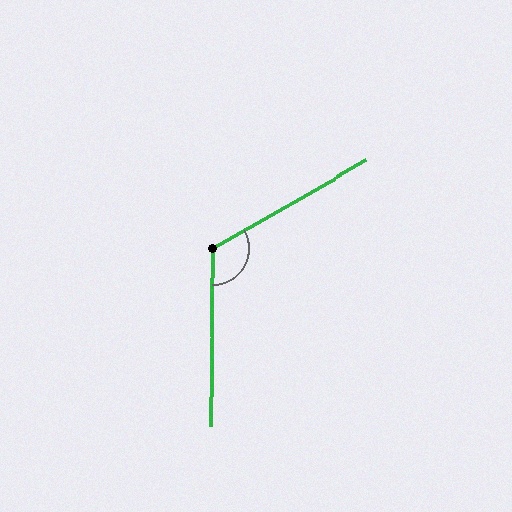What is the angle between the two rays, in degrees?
Approximately 121 degrees.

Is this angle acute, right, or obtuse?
It is obtuse.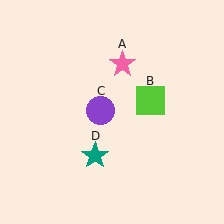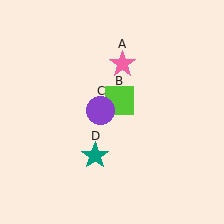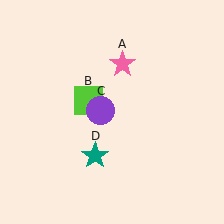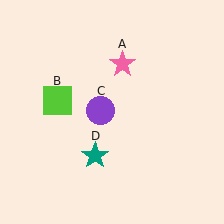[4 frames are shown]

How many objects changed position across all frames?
1 object changed position: lime square (object B).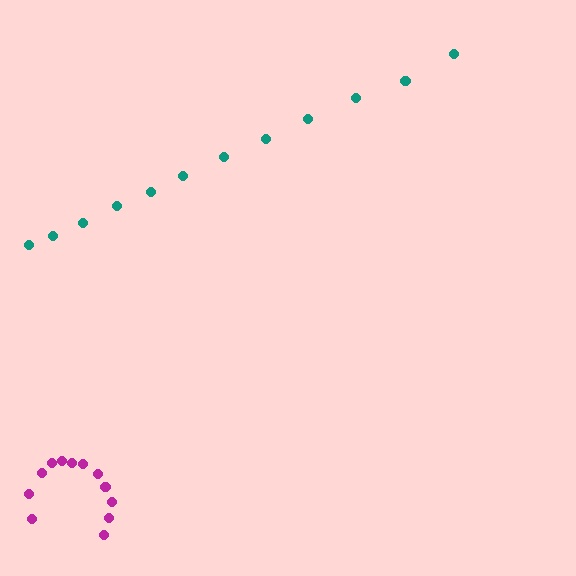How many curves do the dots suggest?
There are 2 distinct paths.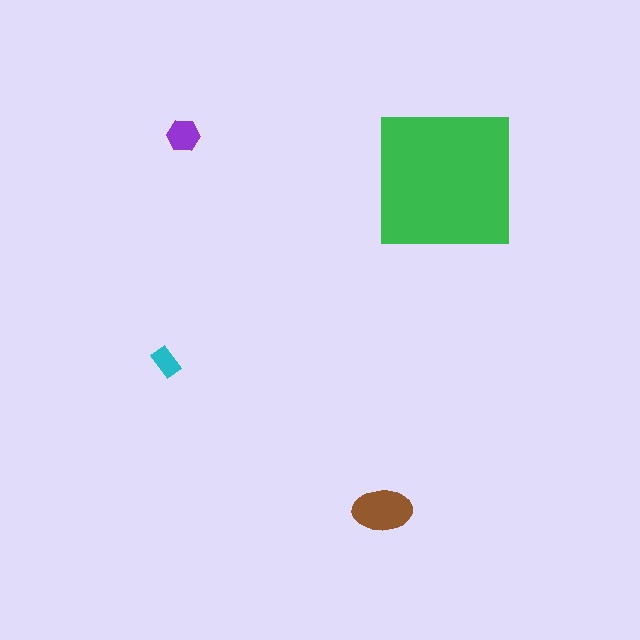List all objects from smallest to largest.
The cyan rectangle, the purple hexagon, the brown ellipse, the green square.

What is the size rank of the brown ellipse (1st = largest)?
2nd.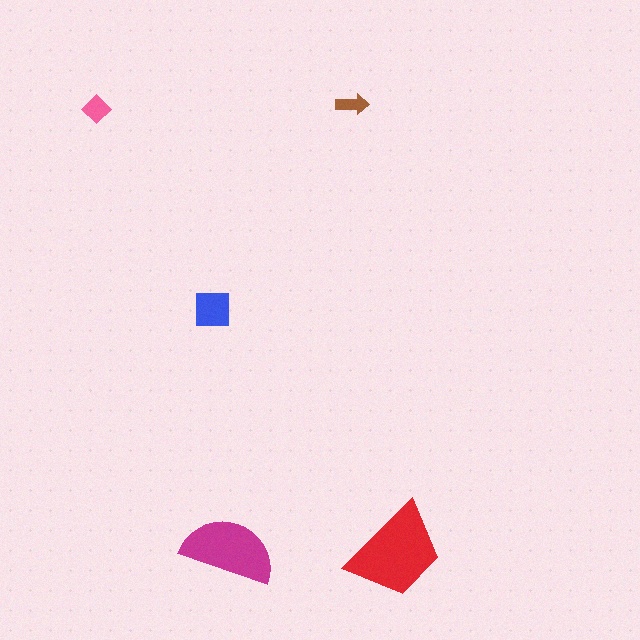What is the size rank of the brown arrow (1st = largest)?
5th.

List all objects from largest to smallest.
The red trapezoid, the magenta semicircle, the blue square, the pink diamond, the brown arrow.